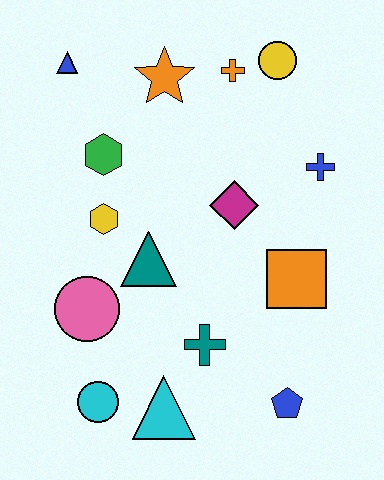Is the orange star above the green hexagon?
Yes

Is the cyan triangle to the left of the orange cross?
Yes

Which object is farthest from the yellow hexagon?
The blue pentagon is farthest from the yellow hexagon.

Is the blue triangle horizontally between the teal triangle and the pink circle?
No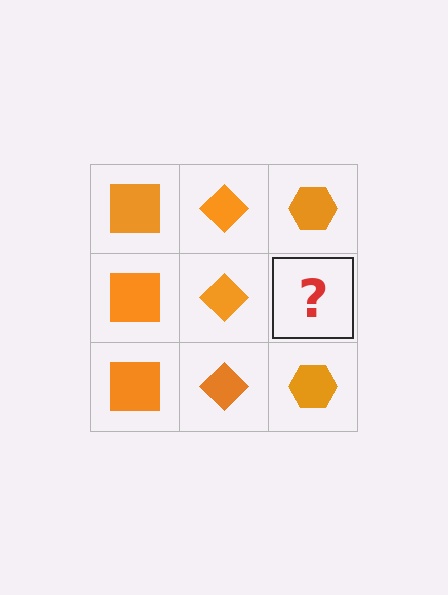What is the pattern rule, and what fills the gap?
The rule is that each column has a consistent shape. The gap should be filled with an orange hexagon.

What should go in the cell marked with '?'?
The missing cell should contain an orange hexagon.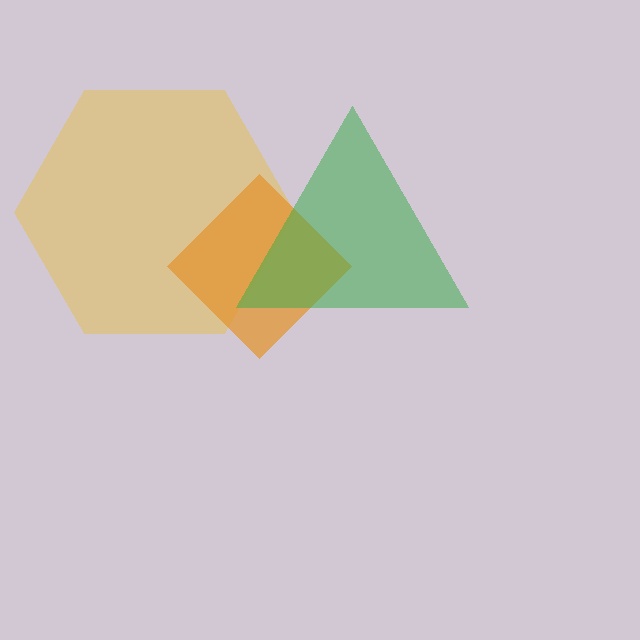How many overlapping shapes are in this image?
There are 3 overlapping shapes in the image.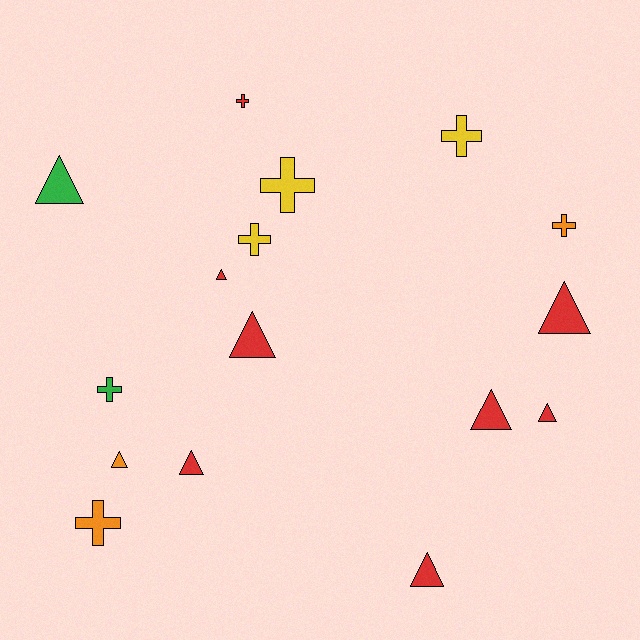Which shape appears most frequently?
Triangle, with 9 objects.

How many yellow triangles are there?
There are no yellow triangles.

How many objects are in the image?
There are 16 objects.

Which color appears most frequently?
Red, with 8 objects.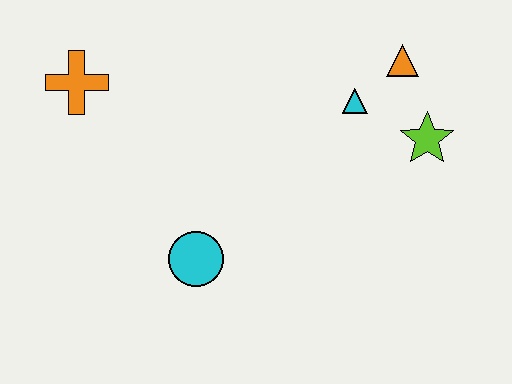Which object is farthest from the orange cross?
The lime star is farthest from the orange cross.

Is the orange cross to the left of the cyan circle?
Yes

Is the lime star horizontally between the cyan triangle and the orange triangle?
No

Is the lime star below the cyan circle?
No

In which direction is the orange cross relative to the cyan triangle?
The orange cross is to the left of the cyan triangle.